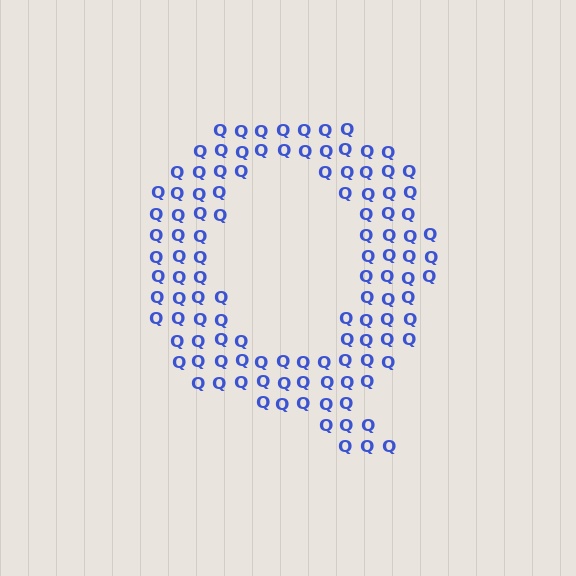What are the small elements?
The small elements are letter Q's.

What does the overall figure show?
The overall figure shows the letter Q.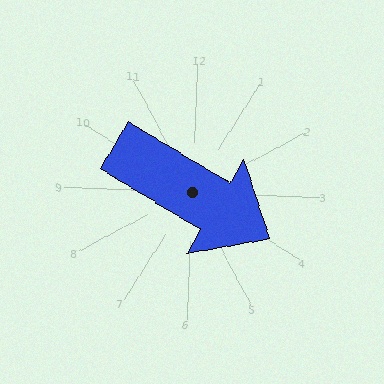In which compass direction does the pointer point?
Southeast.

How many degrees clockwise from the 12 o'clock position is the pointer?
Approximately 119 degrees.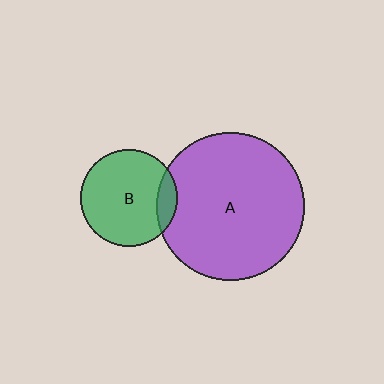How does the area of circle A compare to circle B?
Approximately 2.3 times.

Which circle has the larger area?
Circle A (purple).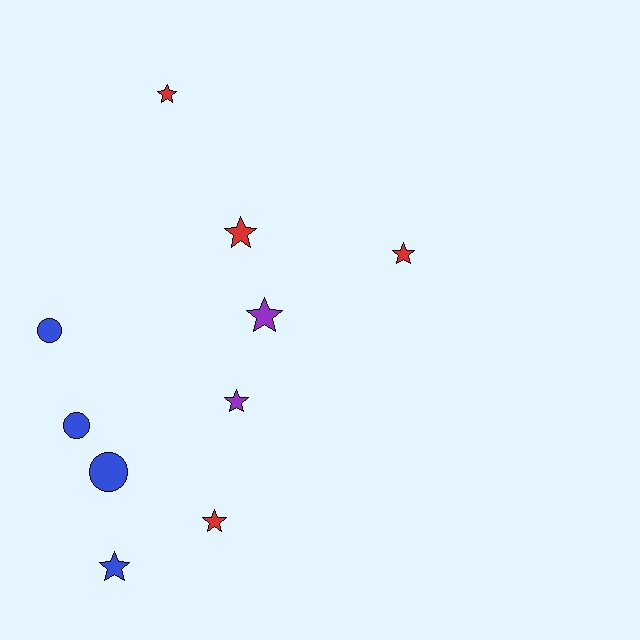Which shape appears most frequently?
Star, with 7 objects.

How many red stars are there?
There are 4 red stars.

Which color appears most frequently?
Blue, with 4 objects.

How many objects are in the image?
There are 10 objects.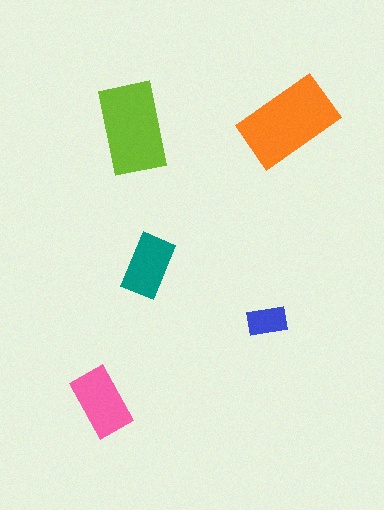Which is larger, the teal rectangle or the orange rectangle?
The orange one.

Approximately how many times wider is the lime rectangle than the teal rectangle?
About 1.5 times wider.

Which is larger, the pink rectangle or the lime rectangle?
The lime one.